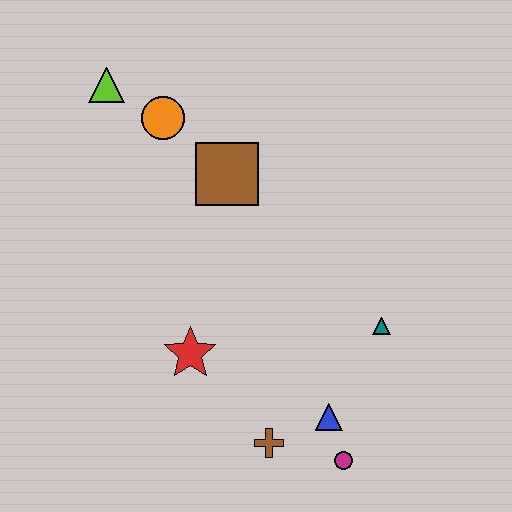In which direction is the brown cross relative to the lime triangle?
The brown cross is below the lime triangle.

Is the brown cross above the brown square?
No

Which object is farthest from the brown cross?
The lime triangle is farthest from the brown cross.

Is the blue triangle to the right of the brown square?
Yes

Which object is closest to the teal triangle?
The blue triangle is closest to the teal triangle.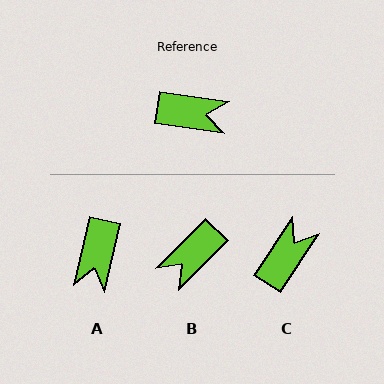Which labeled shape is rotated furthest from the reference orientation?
B, about 127 degrees away.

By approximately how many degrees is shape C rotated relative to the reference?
Approximately 65 degrees counter-clockwise.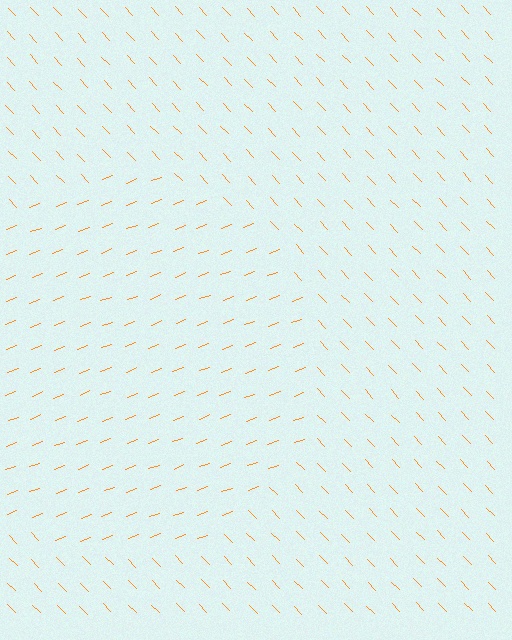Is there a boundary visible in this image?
Yes, there is a texture boundary formed by a change in line orientation.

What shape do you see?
I see a circle.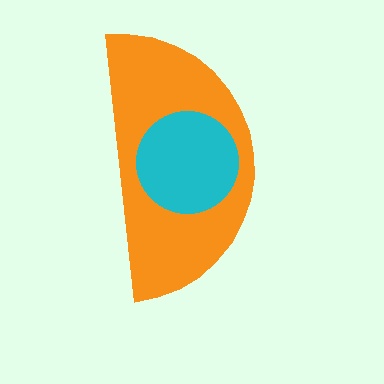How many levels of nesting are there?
2.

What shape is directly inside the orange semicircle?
The cyan circle.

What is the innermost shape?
The cyan circle.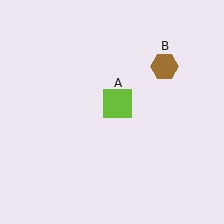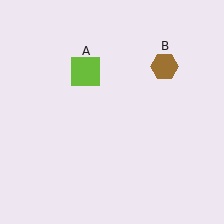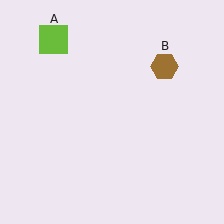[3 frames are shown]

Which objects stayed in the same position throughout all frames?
Brown hexagon (object B) remained stationary.